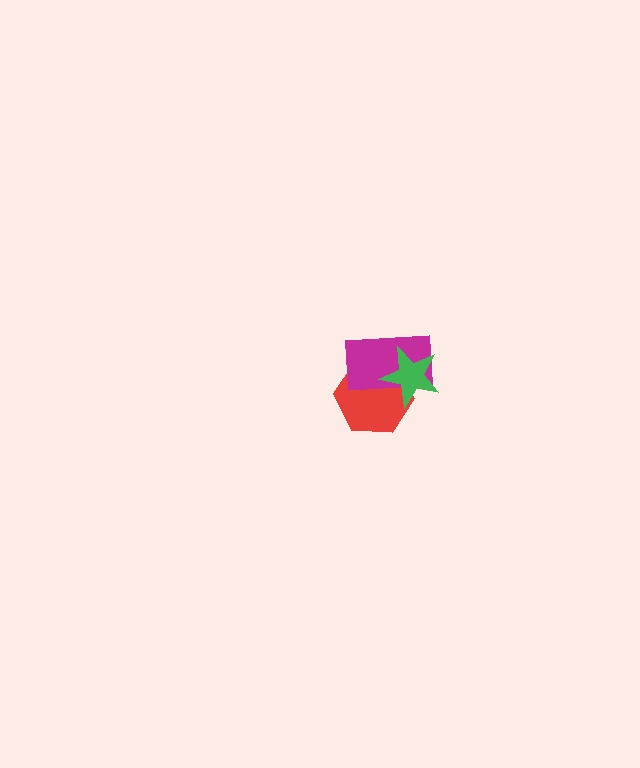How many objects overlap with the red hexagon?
2 objects overlap with the red hexagon.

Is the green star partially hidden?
No, no other shape covers it.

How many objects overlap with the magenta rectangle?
2 objects overlap with the magenta rectangle.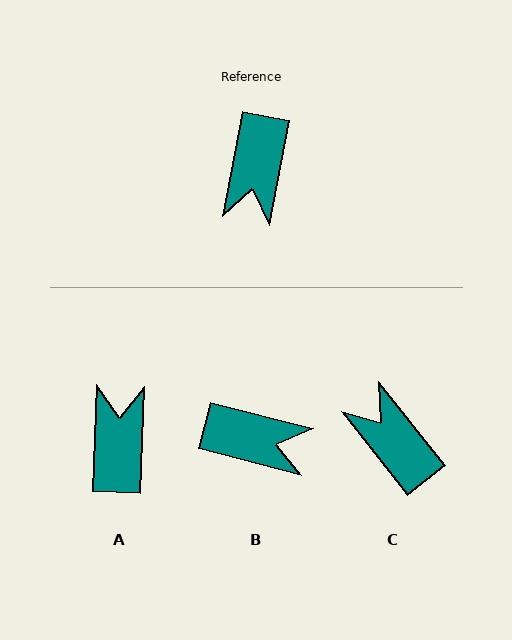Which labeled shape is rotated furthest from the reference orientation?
A, about 172 degrees away.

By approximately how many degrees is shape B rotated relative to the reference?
Approximately 86 degrees counter-clockwise.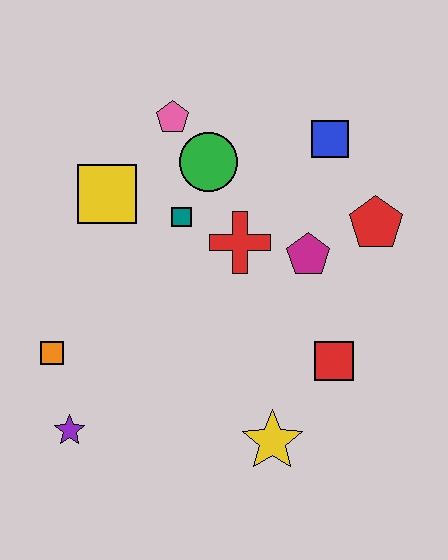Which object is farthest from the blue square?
The purple star is farthest from the blue square.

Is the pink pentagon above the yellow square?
Yes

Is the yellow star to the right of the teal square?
Yes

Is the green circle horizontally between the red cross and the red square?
No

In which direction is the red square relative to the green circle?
The red square is below the green circle.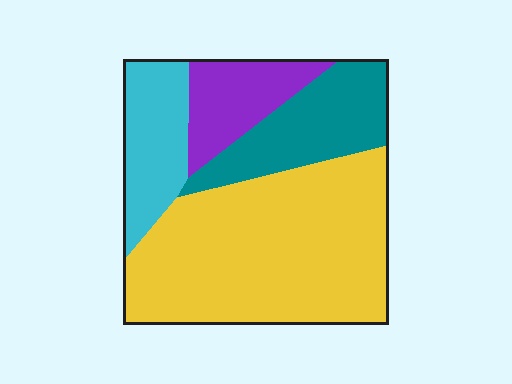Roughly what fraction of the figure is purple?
Purple covers roughly 15% of the figure.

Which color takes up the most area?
Yellow, at roughly 55%.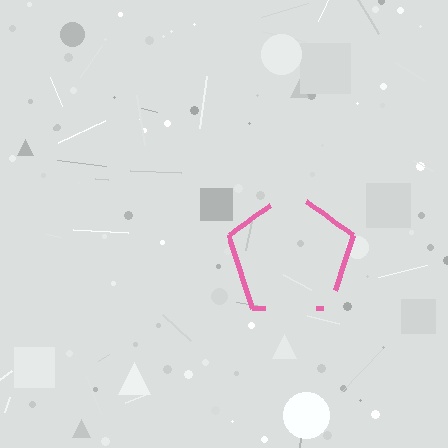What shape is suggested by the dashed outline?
The dashed outline suggests a pentagon.